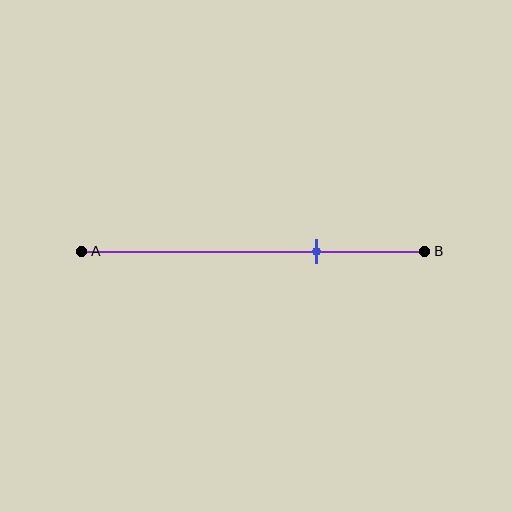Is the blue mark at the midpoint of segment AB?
No, the mark is at about 70% from A, not at the 50% midpoint.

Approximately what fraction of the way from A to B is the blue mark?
The blue mark is approximately 70% of the way from A to B.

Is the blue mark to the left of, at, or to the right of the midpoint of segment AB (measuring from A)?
The blue mark is to the right of the midpoint of segment AB.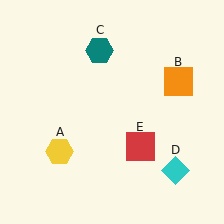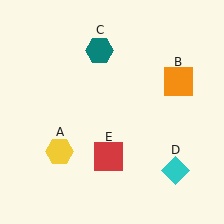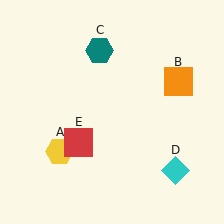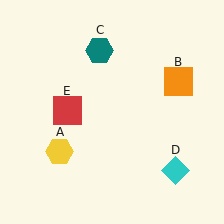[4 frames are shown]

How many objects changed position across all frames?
1 object changed position: red square (object E).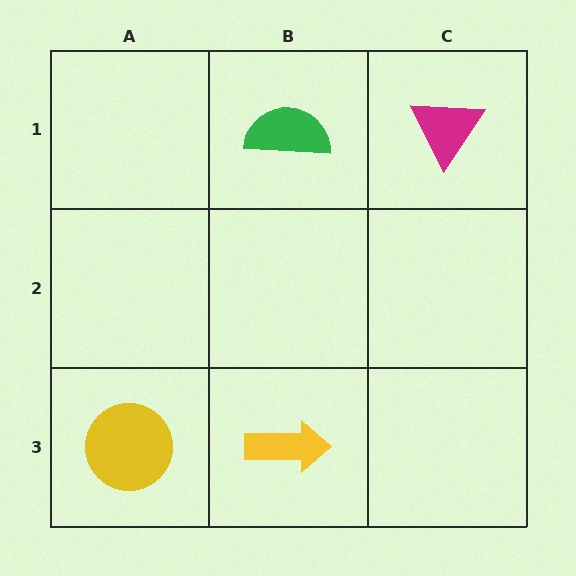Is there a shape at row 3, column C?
No, that cell is empty.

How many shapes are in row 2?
0 shapes.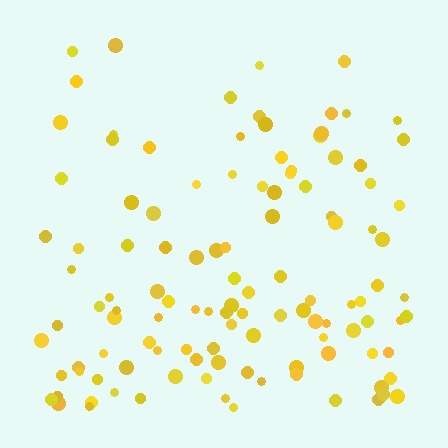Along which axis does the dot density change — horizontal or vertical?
Vertical.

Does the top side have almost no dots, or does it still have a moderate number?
Still a moderate number, just noticeably fewer than the bottom.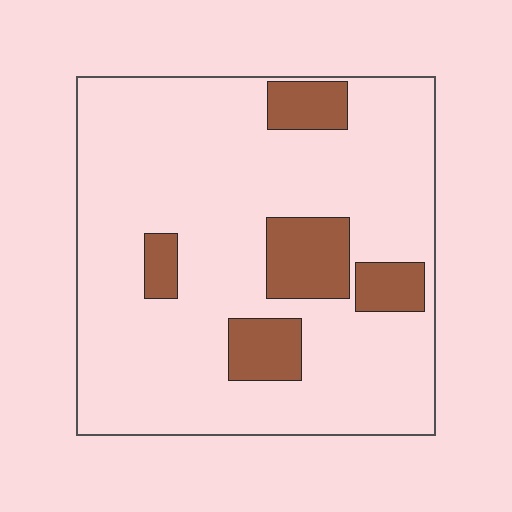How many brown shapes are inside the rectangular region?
5.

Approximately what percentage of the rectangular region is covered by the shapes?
Approximately 15%.